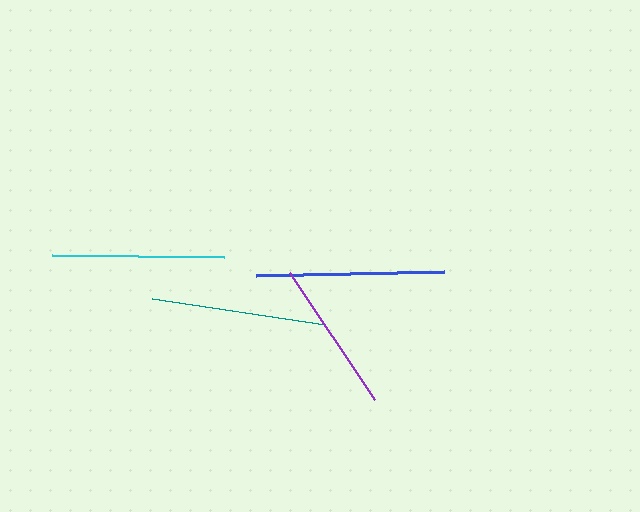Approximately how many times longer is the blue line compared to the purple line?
The blue line is approximately 1.2 times the length of the purple line.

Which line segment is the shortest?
The purple line is the shortest at approximately 153 pixels.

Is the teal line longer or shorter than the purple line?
The teal line is longer than the purple line.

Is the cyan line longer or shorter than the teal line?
The teal line is longer than the cyan line.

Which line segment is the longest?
The blue line is the longest at approximately 188 pixels.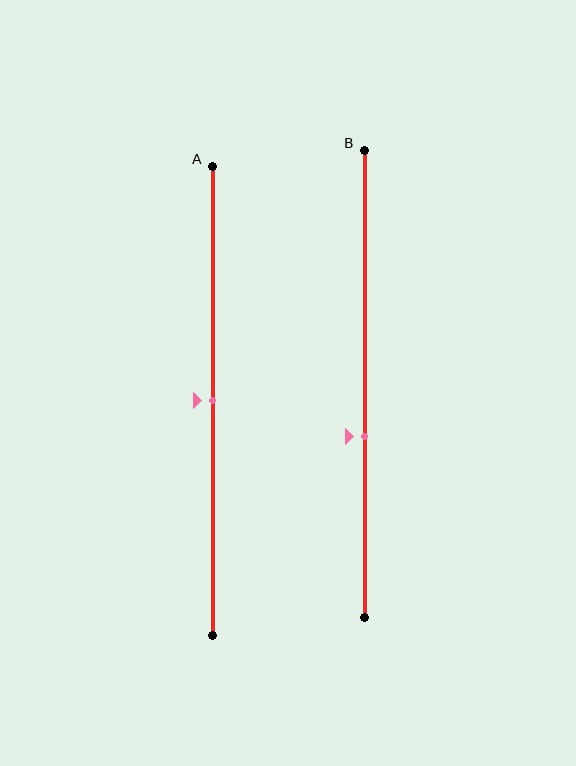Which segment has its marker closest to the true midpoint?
Segment A has its marker closest to the true midpoint.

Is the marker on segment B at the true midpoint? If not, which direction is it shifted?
No, the marker on segment B is shifted downward by about 11% of the segment length.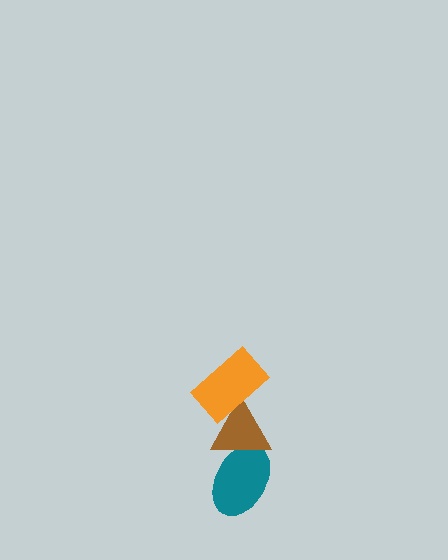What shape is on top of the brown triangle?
The orange rectangle is on top of the brown triangle.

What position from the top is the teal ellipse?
The teal ellipse is 3rd from the top.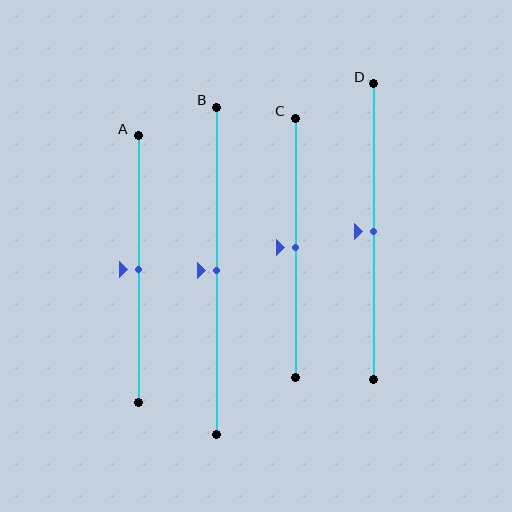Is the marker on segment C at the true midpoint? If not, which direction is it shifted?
Yes, the marker on segment C is at the true midpoint.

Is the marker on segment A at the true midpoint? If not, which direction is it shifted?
Yes, the marker on segment A is at the true midpoint.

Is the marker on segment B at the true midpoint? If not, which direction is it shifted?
Yes, the marker on segment B is at the true midpoint.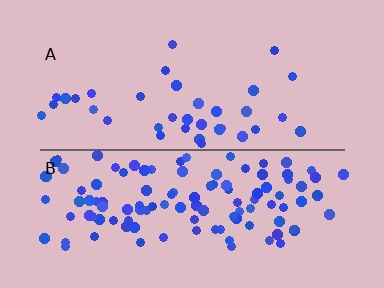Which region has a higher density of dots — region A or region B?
B (the bottom).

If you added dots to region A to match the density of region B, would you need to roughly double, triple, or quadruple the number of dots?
Approximately triple.